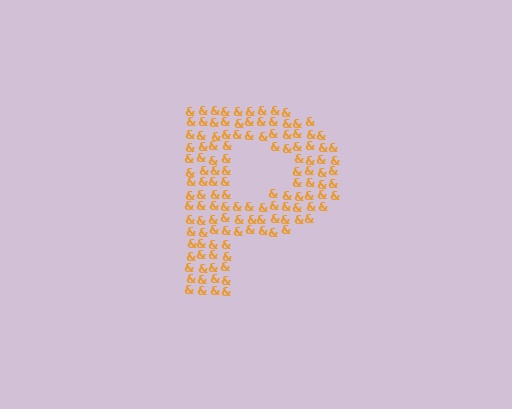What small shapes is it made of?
It is made of small ampersands.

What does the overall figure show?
The overall figure shows the letter P.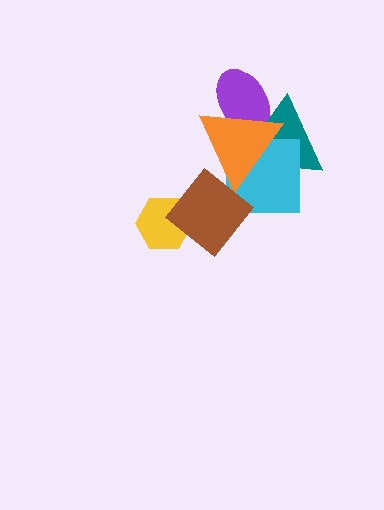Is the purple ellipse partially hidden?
Yes, it is partially covered by another shape.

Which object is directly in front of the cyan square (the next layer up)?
The orange triangle is directly in front of the cyan square.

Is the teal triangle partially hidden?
Yes, it is partially covered by another shape.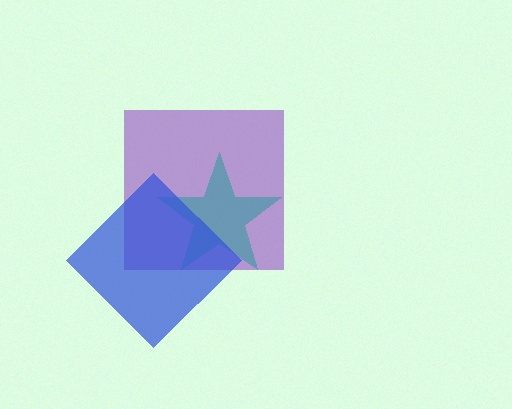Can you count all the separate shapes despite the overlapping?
Yes, there are 3 separate shapes.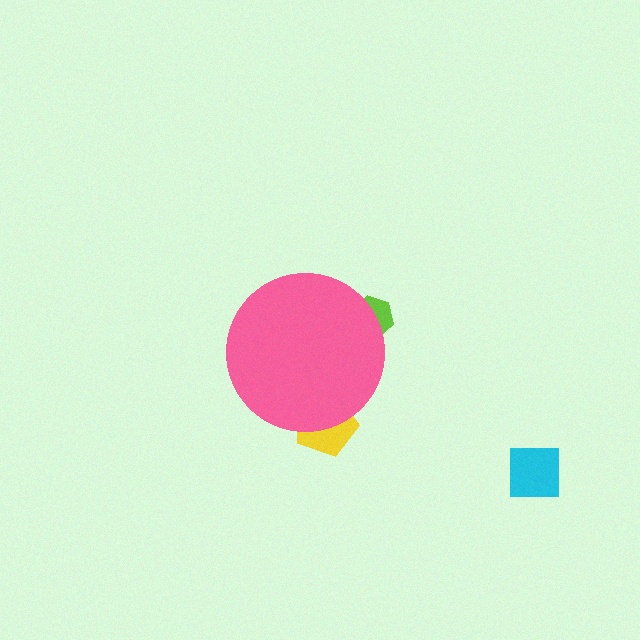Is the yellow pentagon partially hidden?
Yes, the yellow pentagon is partially hidden behind the pink circle.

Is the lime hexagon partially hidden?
Yes, the lime hexagon is partially hidden behind the pink circle.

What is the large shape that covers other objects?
A pink circle.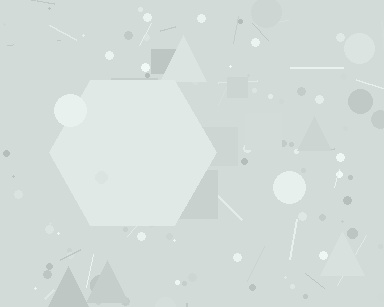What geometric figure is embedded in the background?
A hexagon is embedded in the background.